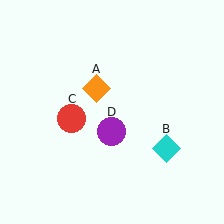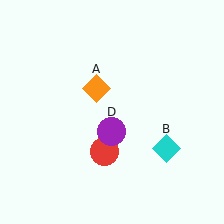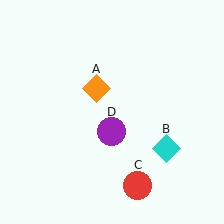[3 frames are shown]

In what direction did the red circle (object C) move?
The red circle (object C) moved down and to the right.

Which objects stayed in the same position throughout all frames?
Orange diamond (object A) and cyan diamond (object B) and purple circle (object D) remained stationary.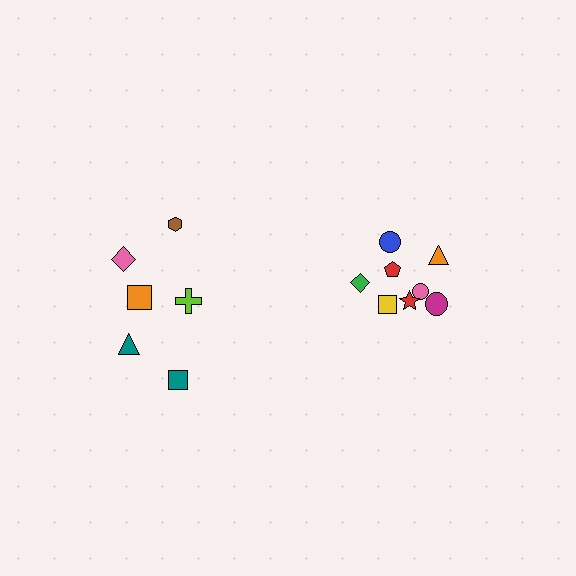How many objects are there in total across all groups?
There are 14 objects.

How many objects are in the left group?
There are 6 objects.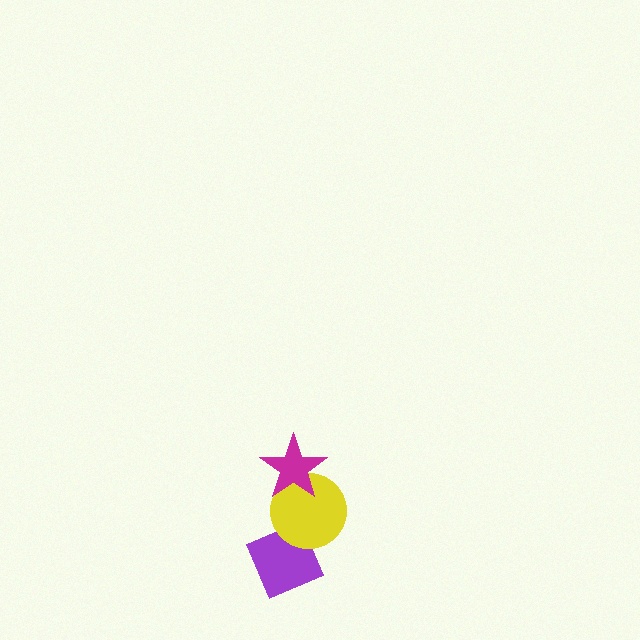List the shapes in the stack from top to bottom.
From top to bottom: the magenta star, the yellow circle, the purple diamond.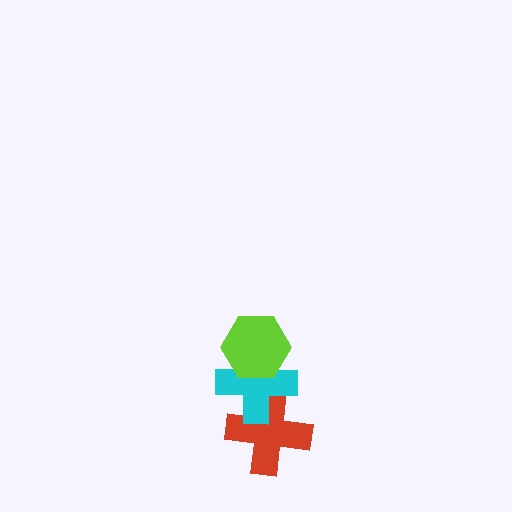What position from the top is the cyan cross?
The cyan cross is 2nd from the top.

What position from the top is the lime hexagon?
The lime hexagon is 1st from the top.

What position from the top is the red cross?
The red cross is 3rd from the top.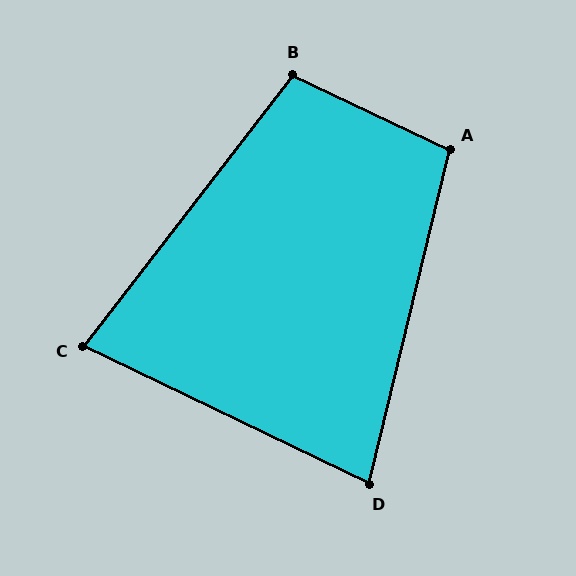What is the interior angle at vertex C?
Approximately 78 degrees (acute).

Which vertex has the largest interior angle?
B, at approximately 102 degrees.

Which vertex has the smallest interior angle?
D, at approximately 78 degrees.